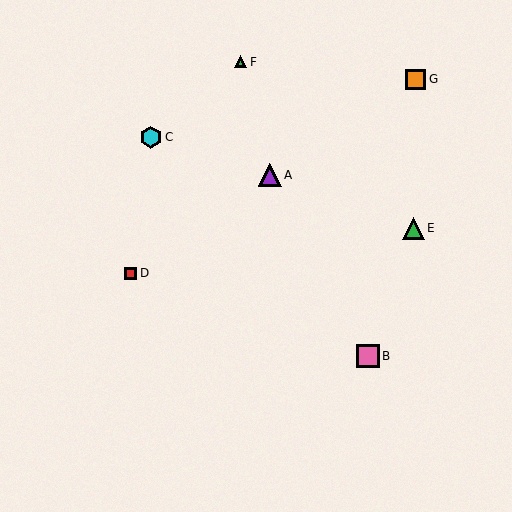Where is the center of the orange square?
The center of the orange square is at (416, 79).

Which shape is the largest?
The pink square (labeled B) is the largest.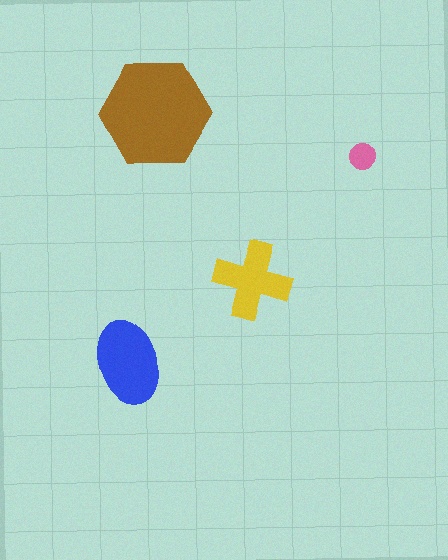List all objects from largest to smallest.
The brown hexagon, the blue ellipse, the yellow cross, the pink circle.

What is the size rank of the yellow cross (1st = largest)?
3rd.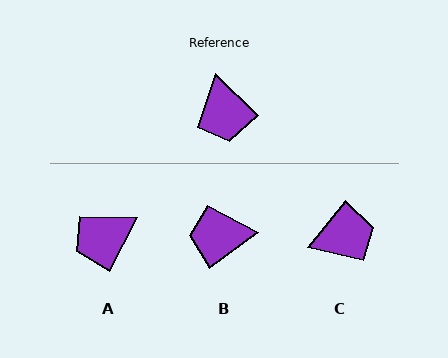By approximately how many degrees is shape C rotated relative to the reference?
Approximately 95 degrees counter-clockwise.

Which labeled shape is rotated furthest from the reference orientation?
B, about 99 degrees away.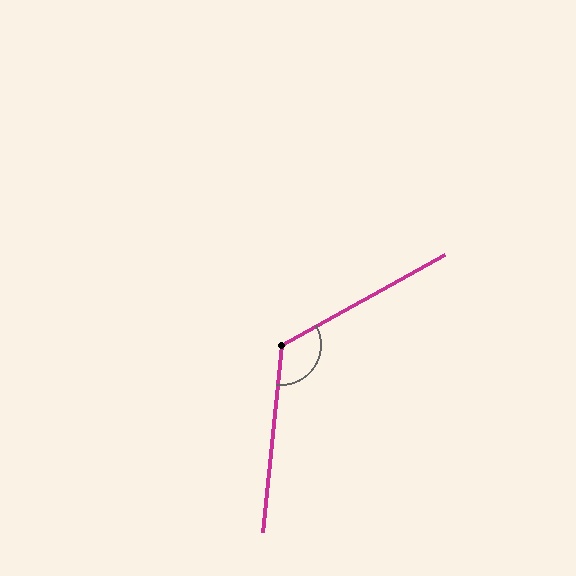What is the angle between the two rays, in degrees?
Approximately 125 degrees.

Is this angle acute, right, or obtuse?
It is obtuse.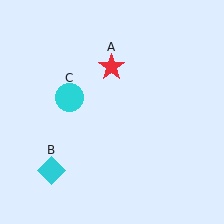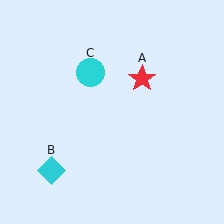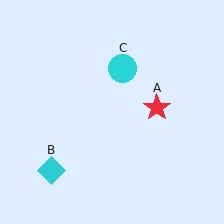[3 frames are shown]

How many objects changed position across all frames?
2 objects changed position: red star (object A), cyan circle (object C).